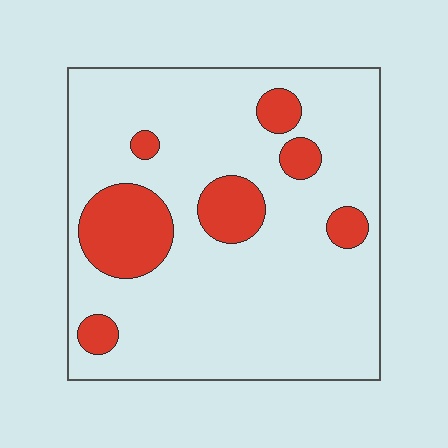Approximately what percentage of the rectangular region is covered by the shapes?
Approximately 20%.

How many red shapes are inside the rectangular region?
7.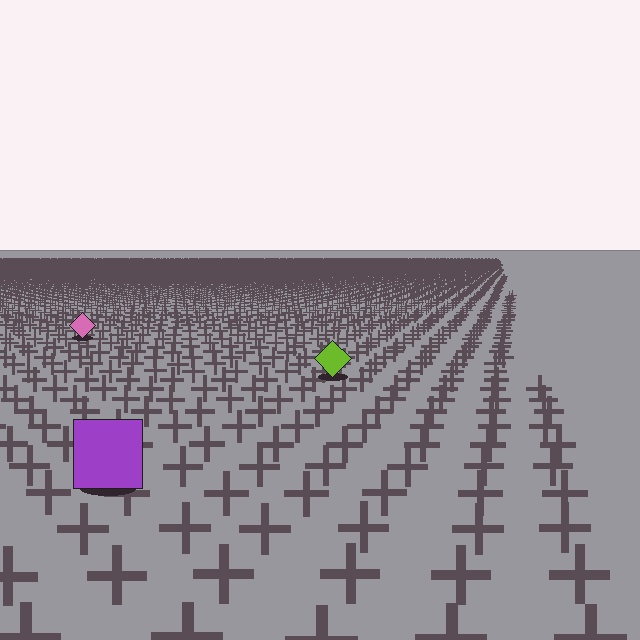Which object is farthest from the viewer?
The pink diamond is farthest from the viewer. It appears smaller and the ground texture around it is denser.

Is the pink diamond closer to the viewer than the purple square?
No. The purple square is closer — you can tell from the texture gradient: the ground texture is coarser near it.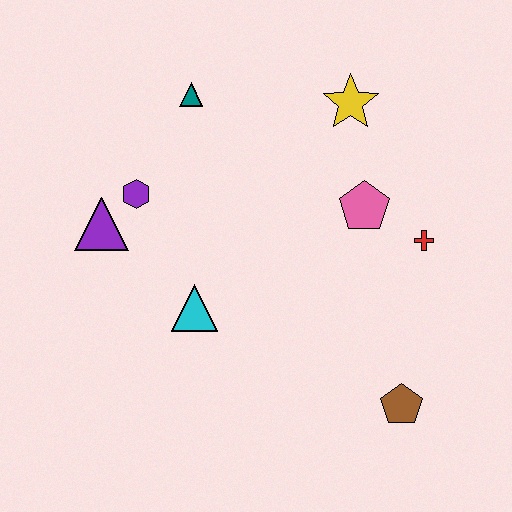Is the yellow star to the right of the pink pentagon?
No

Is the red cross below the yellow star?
Yes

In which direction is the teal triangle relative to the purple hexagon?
The teal triangle is above the purple hexagon.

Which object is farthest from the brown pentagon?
The teal triangle is farthest from the brown pentagon.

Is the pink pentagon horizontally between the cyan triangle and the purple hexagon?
No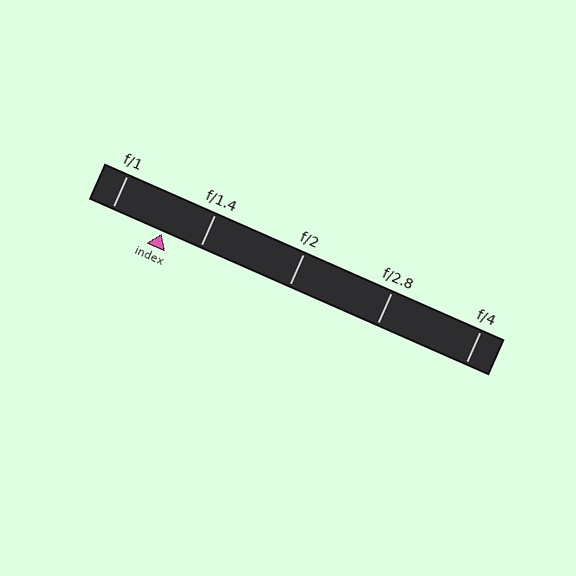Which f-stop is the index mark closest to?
The index mark is closest to f/1.4.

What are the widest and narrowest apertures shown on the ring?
The widest aperture shown is f/1 and the narrowest is f/4.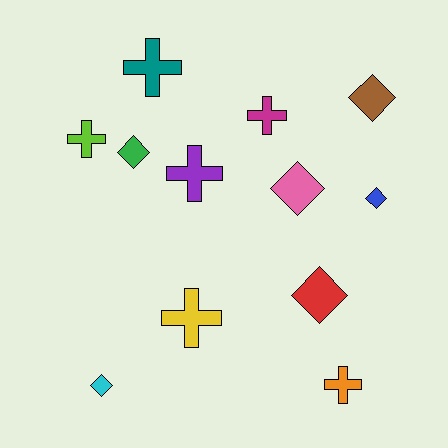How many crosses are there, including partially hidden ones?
There are 6 crosses.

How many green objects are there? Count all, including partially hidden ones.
There is 1 green object.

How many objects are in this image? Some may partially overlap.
There are 12 objects.